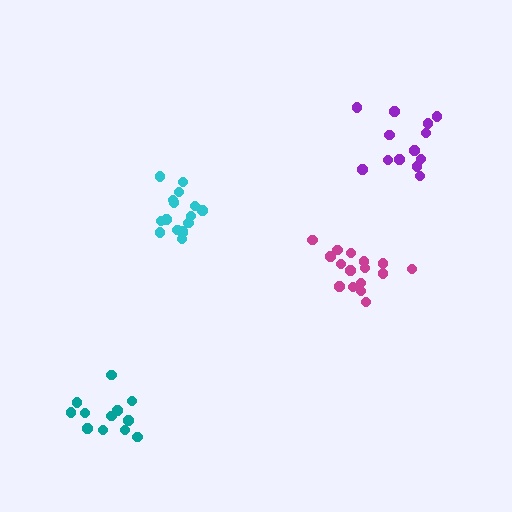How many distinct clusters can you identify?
There are 4 distinct clusters.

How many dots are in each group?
Group 1: 16 dots, Group 2: 16 dots, Group 3: 12 dots, Group 4: 13 dots (57 total).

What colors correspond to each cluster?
The clusters are colored: cyan, magenta, teal, purple.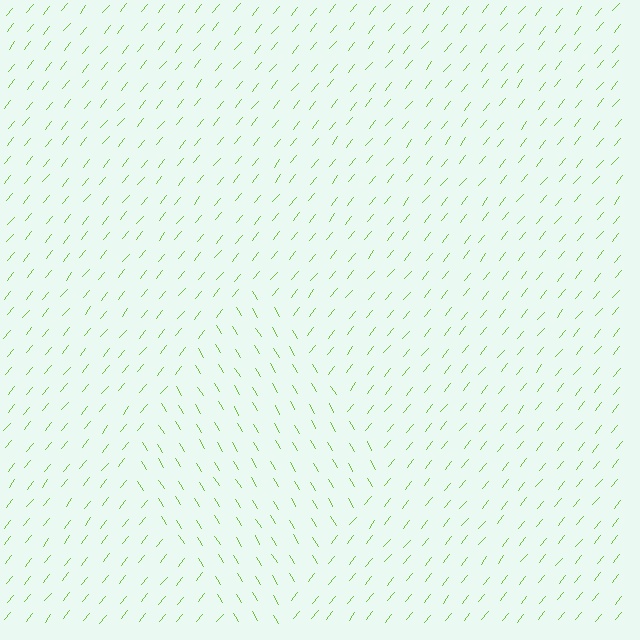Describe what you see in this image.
The image is filled with small lime line segments. A diamond region in the image has lines oriented differently from the surrounding lines, creating a visible texture boundary.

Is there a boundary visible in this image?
Yes, there is a texture boundary formed by a change in line orientation.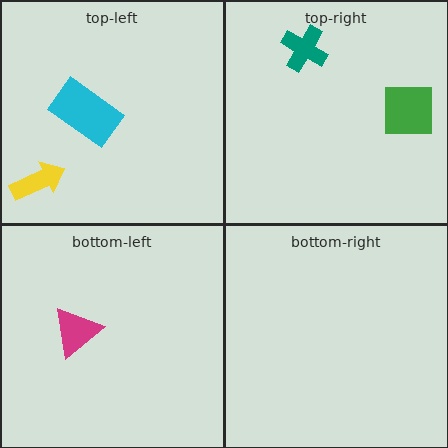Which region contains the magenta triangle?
The bottom-left region.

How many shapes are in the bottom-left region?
1.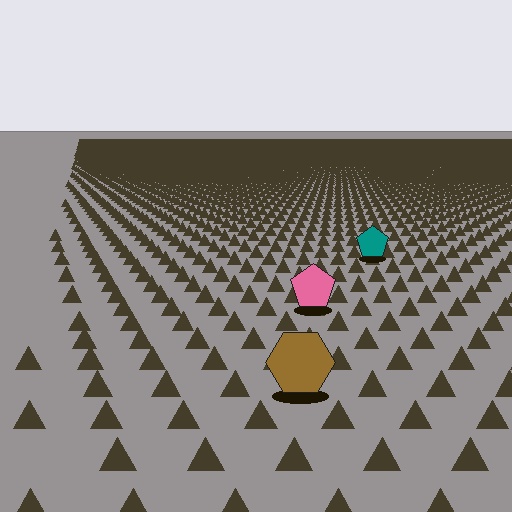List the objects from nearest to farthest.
From nearest to farthest: the brown hexagon, the pink pentagon, the teal pentagon.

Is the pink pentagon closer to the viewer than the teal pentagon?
Yes. The pink pentagon is closer — you can tell from the texture gradient: the ground texture is coarser near it.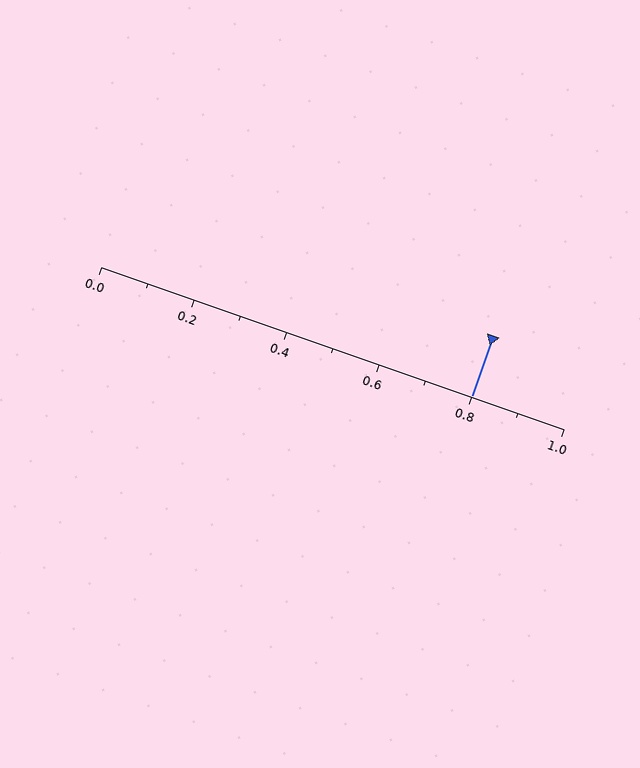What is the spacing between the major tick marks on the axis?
The major ticks are spaced 0.2 apart.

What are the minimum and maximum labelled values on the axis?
The axis runs from 0.0 to 1.0.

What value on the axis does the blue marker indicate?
The marker indicates approximately 0.8.